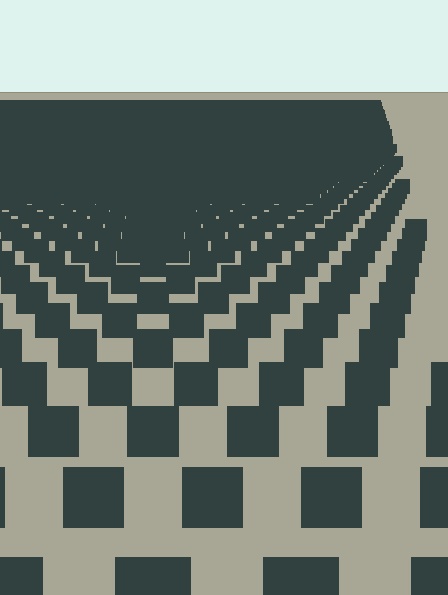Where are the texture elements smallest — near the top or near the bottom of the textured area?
Near the top.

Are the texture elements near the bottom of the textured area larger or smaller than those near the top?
Larger. Near the bottom, elements are closer to the viewer and appear at a bigger on-screen size.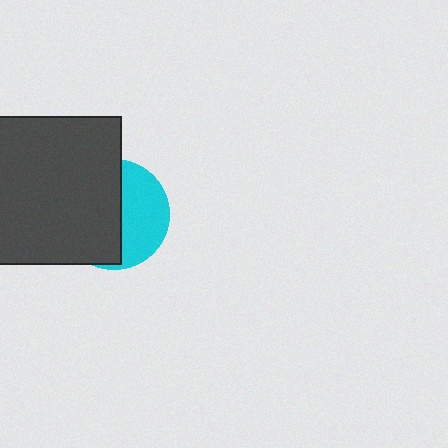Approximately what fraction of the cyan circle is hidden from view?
Roughly 58% of the cyan circle is hidden behind the dark gray rectangle.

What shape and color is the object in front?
The object in front is a dark gray rectangle.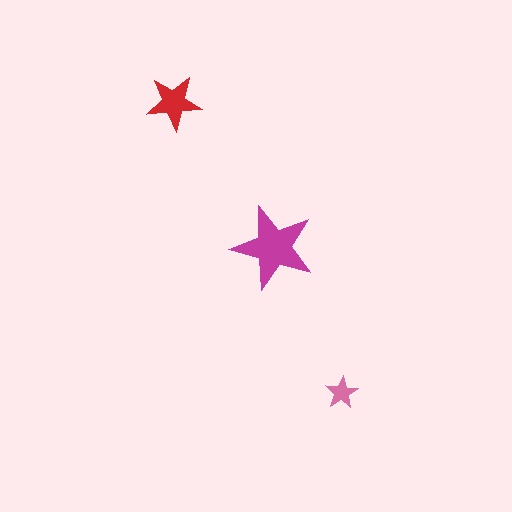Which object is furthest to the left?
The red star is leftmost.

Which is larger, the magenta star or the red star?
The magenta one.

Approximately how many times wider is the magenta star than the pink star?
About 2.5 times wider.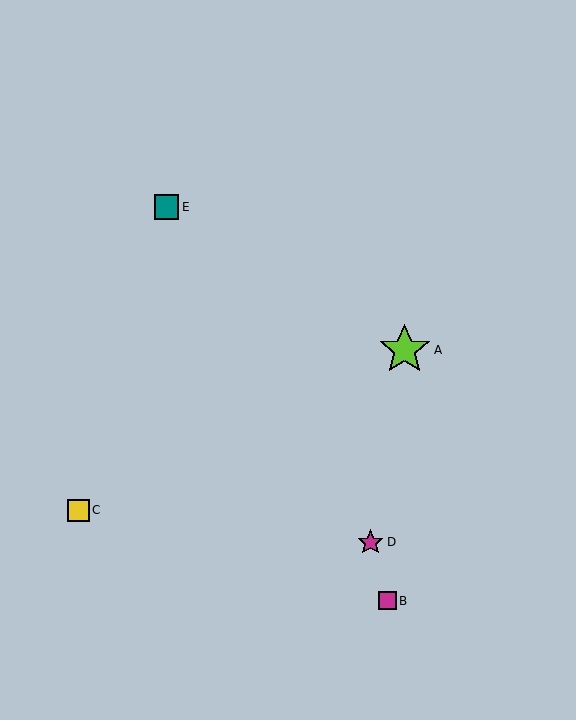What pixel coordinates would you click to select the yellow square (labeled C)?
Click at (78, 510) to select the yellow square C.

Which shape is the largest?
The lime star (labeled A) is the largest.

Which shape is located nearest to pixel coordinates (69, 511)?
The yellow square (labeled C) at (78, 510) is nearest to that location.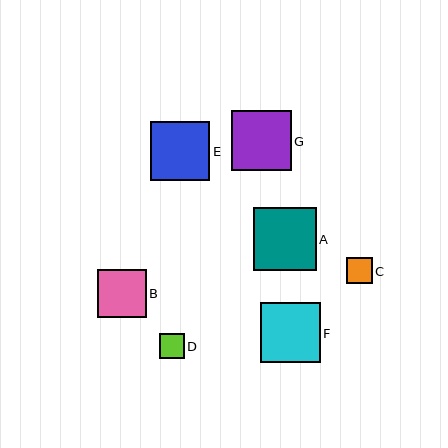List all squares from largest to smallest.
From largest to smallest: A, G, F, E, B, C, D.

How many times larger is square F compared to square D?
Square F is approximately 2.4 times the size of square D.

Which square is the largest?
Square A is the largest with a size of approximately 63 pixels.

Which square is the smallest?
Square D is the smallest with a size of approximately 25 pixels.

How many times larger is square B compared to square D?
Square B is approximately 2.0 times the size of square D.